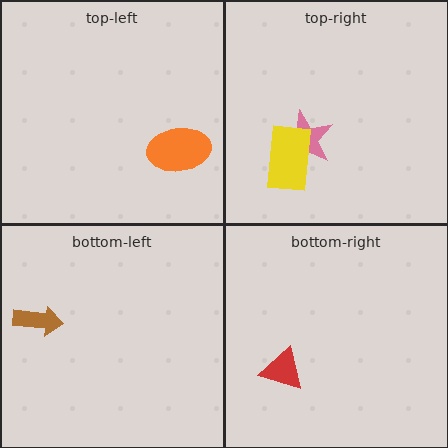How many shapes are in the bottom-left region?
1.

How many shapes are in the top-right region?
2.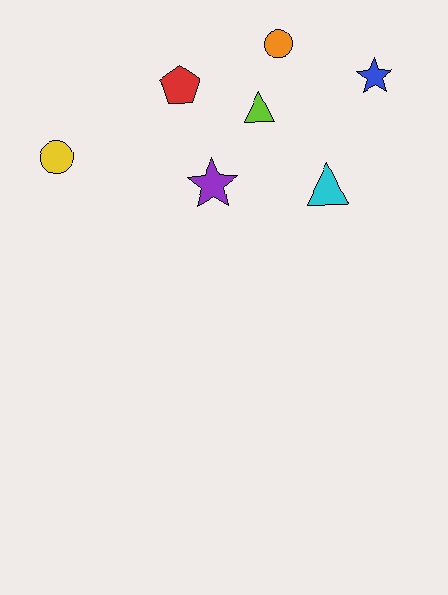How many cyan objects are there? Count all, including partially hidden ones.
There is 1 cyan object.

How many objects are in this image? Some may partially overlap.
There are 7 objects.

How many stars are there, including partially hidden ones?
There are 2 stars.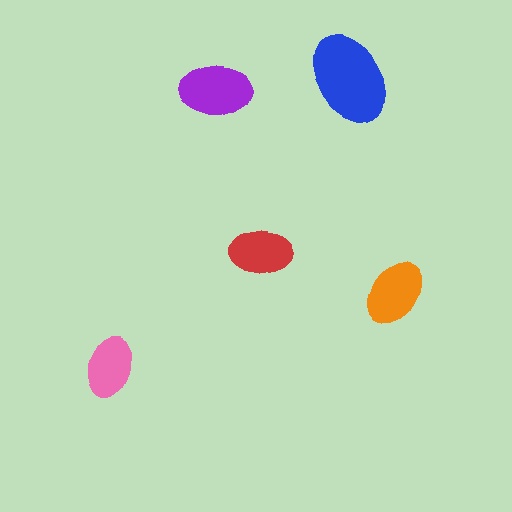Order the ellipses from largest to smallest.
the blue one, the purple one, the orange one, the red one, the pink one.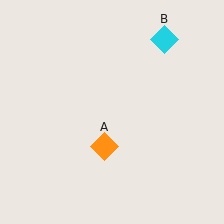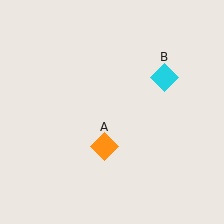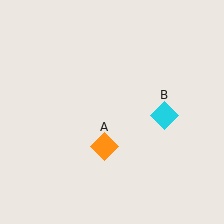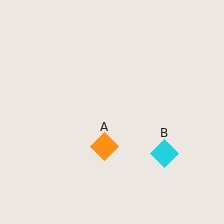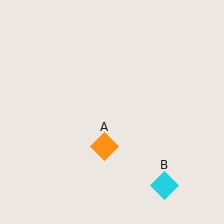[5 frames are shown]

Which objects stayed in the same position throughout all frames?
Orange diamond (object A) remained stationary.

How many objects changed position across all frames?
1 object changed position: cyan diamond (object B).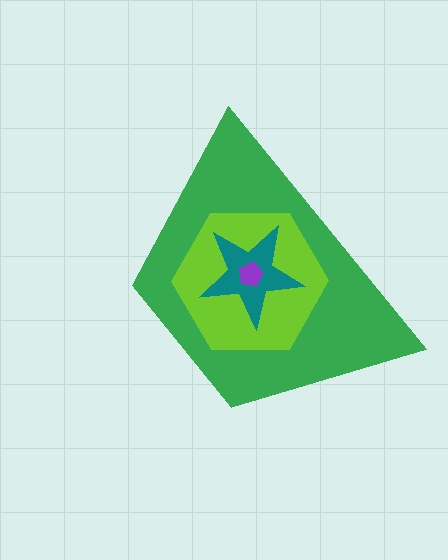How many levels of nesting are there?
4.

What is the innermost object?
The purple pentagon.